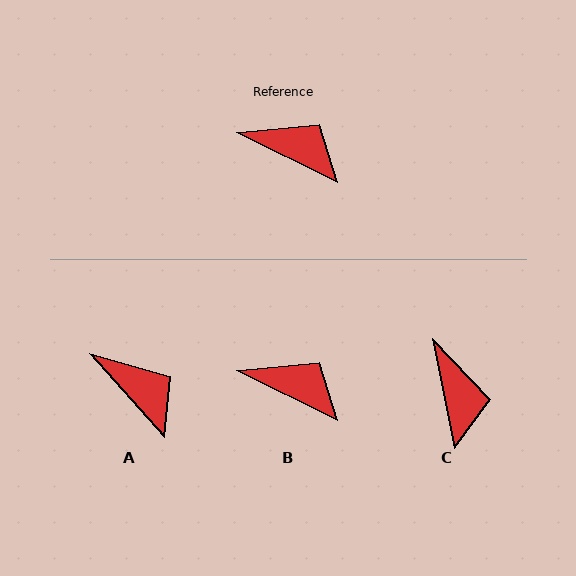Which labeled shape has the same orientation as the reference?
B.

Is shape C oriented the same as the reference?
No, it is off by about 52 degrees.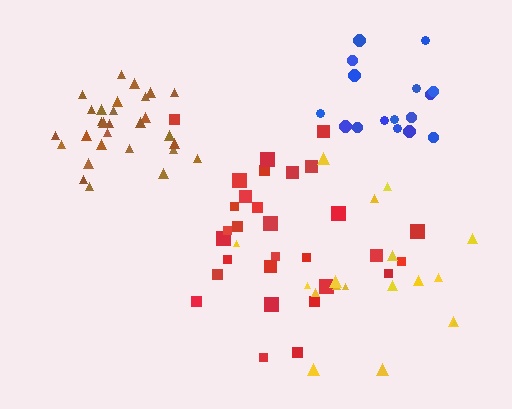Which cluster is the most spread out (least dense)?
Yellow.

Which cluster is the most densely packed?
Brown.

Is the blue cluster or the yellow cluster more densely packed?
Blue.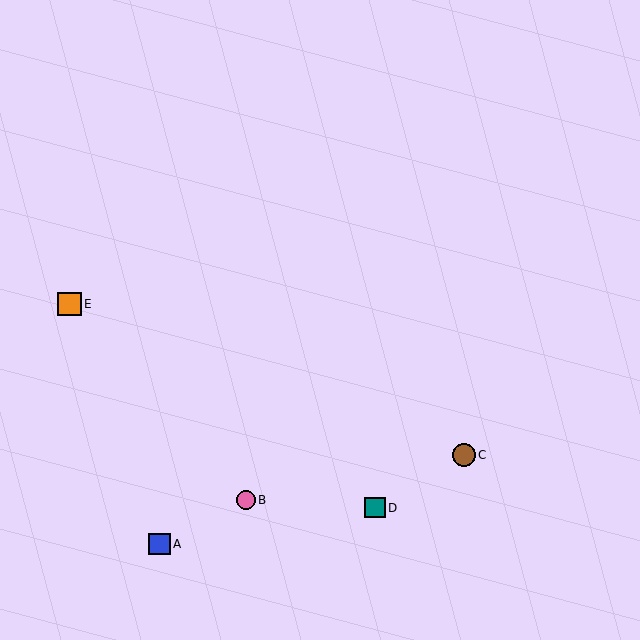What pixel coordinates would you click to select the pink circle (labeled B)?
Click at (246, 500) to select the pink circle B.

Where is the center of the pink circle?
The center of the pink circle is at (246, 500).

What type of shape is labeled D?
Shape D is a teal square.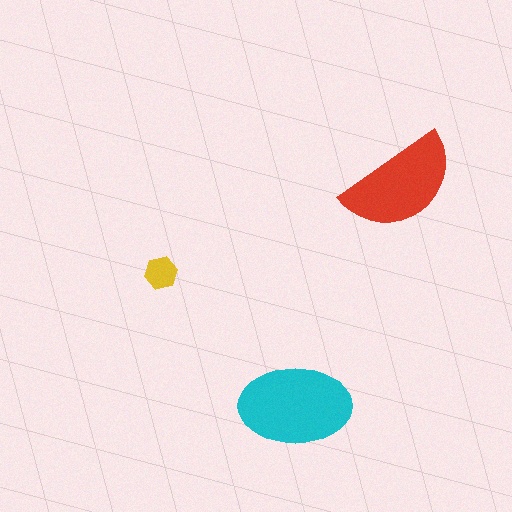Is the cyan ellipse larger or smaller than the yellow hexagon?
Larger.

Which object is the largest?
The cyan ellipse.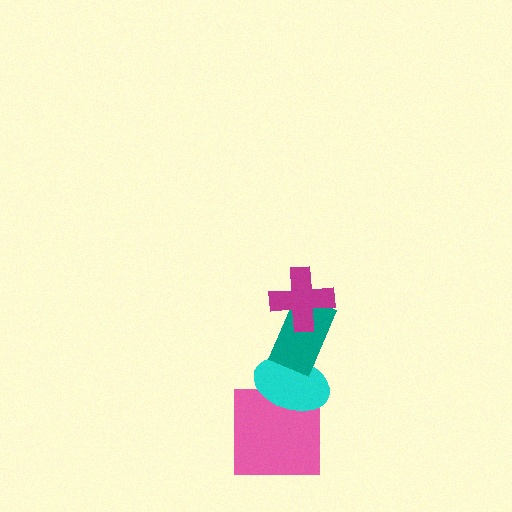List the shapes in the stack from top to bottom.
From top to bottom: the magenta cross, the teal rectangle, the cyan ellipse, the pink square.